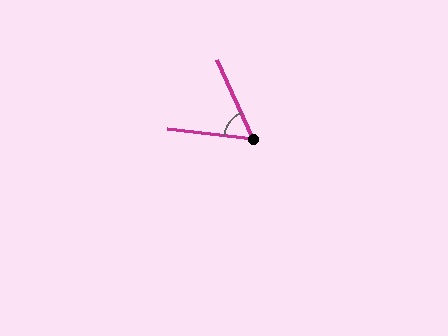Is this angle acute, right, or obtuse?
It is acute.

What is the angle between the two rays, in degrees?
Approximately 59 degrees.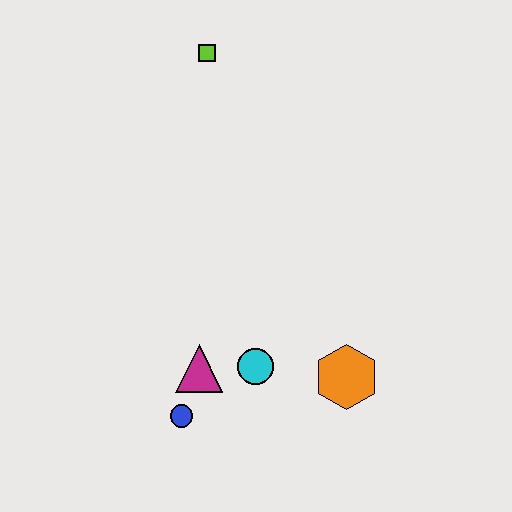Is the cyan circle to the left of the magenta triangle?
No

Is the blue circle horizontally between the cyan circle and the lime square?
No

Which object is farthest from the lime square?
The blue circle is farthest from the lime square.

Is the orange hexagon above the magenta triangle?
No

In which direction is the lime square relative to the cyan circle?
The lime square is above the cyan circle.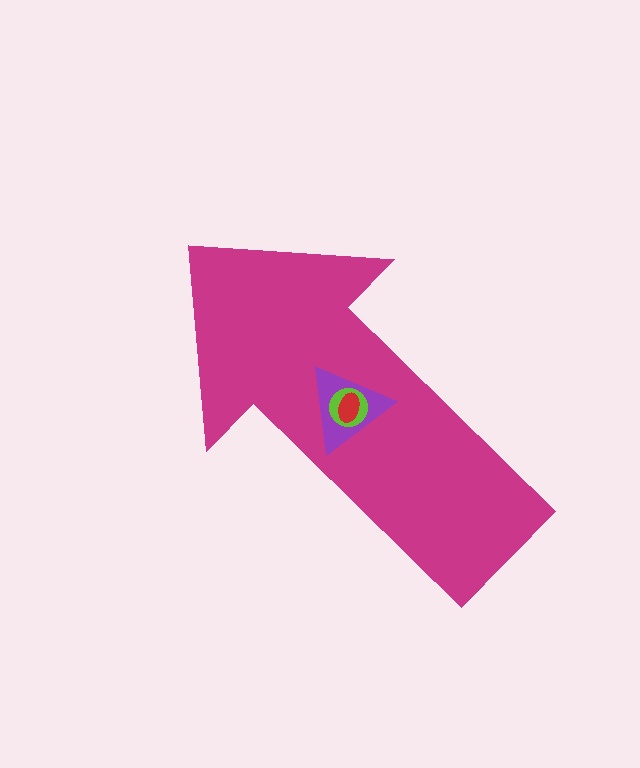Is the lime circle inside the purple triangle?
Yes.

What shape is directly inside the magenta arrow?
The purple triangle.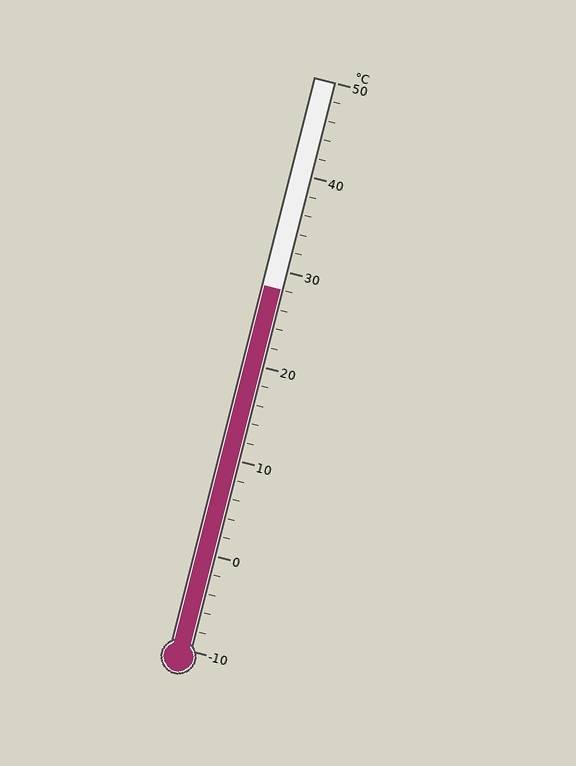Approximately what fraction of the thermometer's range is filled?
The thermometer is filled to approximately 65% of its range.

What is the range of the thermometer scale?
The thermometer scale ranges from -10°C to 50°C.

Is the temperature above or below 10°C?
The temperature is above 10°C.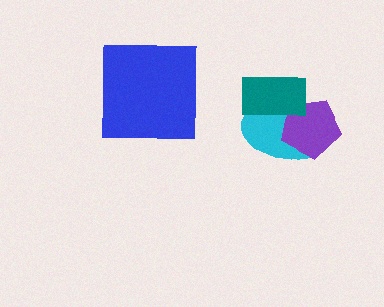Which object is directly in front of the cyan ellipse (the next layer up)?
The purple pentagon is directly in front of the cyan ellipse.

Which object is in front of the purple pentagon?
The teal rectangle is in front of the purple pentagon.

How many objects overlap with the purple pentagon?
2 objects overlap with the purple pentagon.